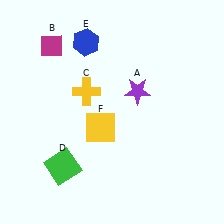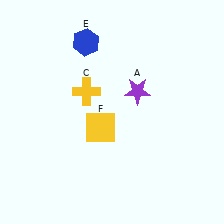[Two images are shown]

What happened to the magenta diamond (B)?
The magenta diamond (B) was removed in Image 2. It was in the top-left area of Image 1.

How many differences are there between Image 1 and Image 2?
There are 2 differences between the two images.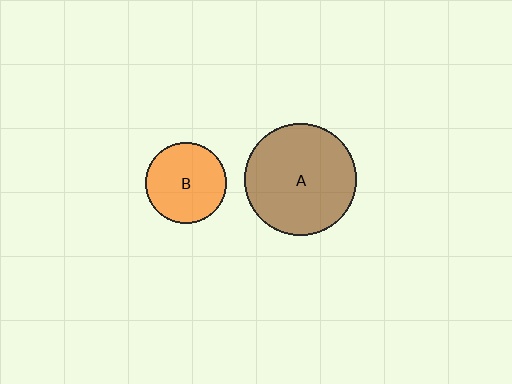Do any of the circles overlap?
No, none of the circles overlap.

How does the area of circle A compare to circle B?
Approximately 1.9 times.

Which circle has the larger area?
Circle A (brown).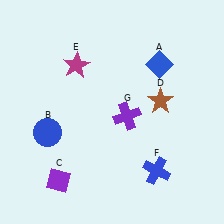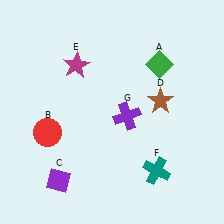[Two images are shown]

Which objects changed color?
A changed from blue to green. B changed from blue to red. F changed from blue to teal.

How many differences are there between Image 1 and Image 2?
There are 3 differences between the two images.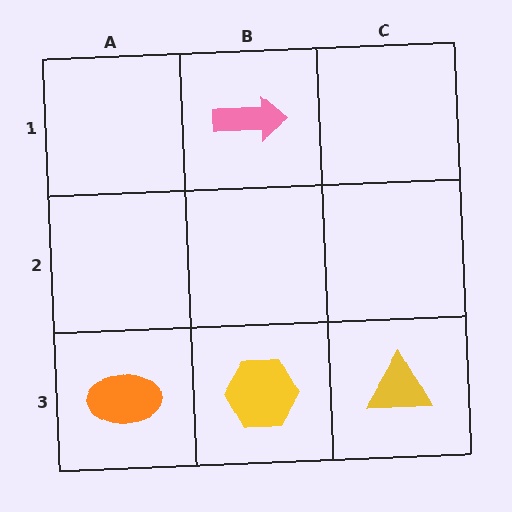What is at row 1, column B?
A pink arrow.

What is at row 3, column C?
A yellow triangle.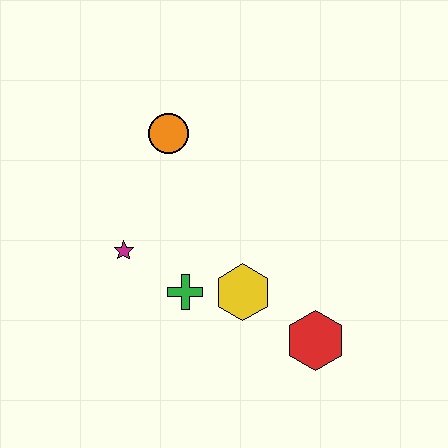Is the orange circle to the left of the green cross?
Yes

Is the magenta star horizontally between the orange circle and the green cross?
No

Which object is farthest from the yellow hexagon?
The orange circle is farthest from the yellow hexagon.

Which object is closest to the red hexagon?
The yellow hexagon is closest to the red hexagon.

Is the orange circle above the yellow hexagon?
Yes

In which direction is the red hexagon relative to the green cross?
The red hexagon is to the right of the green cross.